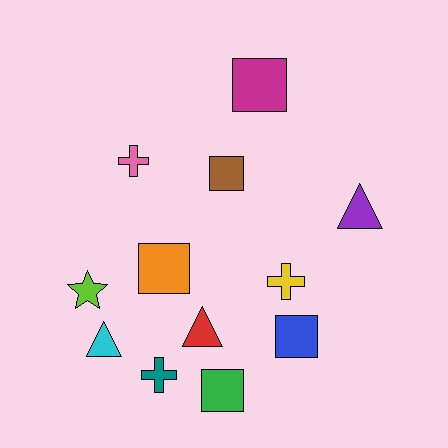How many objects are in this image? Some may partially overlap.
There are 12 objects.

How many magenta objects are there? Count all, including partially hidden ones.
There is 1 magenta object.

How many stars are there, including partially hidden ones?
There is 1 star.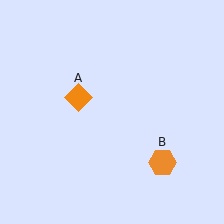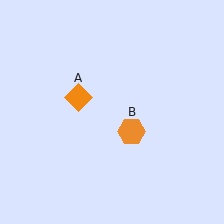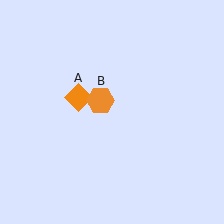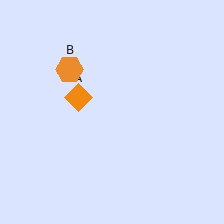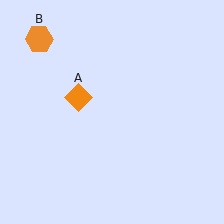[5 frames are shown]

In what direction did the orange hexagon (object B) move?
The orange hexagon (object B) moved up and to the left.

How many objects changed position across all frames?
1 object changed position: orange hexagon (object B).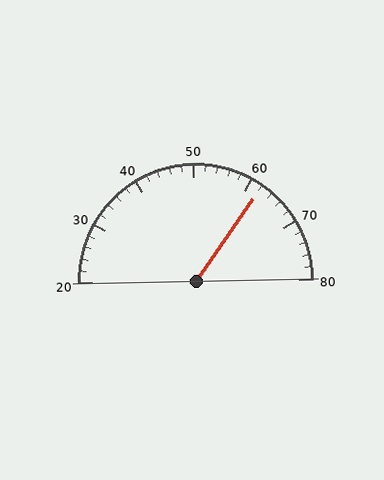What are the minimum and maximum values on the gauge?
The gauge ranges from 20 to 80.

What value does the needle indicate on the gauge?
The needle indicates approximately 62.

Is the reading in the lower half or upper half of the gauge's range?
The reading is in the upper half of the range (20 to 80).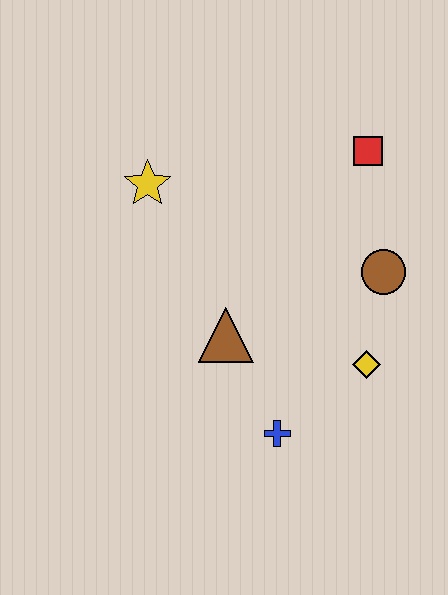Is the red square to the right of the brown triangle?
Yes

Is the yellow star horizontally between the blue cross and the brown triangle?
No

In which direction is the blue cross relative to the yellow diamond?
The blue cross is to the left of the yellow diamond.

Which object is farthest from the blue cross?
The red square is farthest from the blue cross.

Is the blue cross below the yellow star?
Yes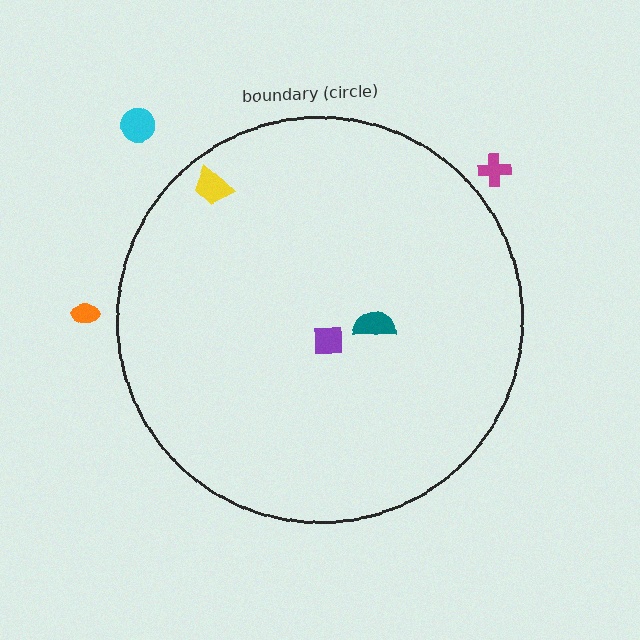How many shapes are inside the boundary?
3 inside, 3 outside.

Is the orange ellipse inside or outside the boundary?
Outside.